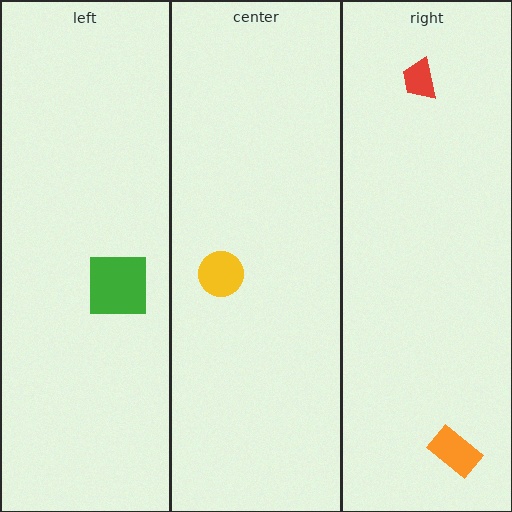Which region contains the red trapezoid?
The right region.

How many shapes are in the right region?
2.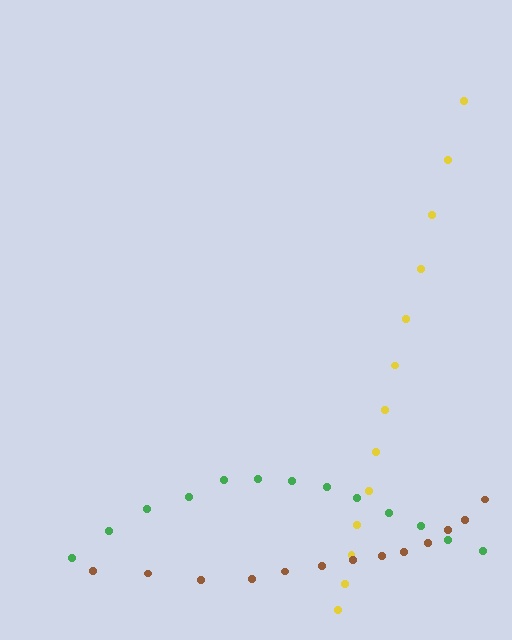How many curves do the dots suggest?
There are 3 distinct paths.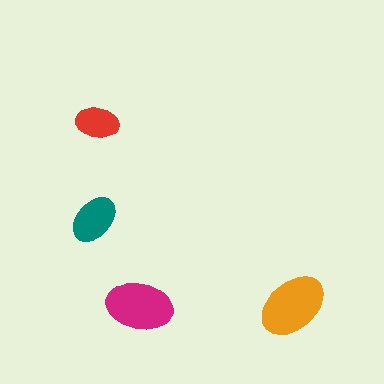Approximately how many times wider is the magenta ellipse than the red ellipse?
About 1.5 times wider.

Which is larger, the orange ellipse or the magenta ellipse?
The orange one.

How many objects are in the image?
There are 4 objects in the image.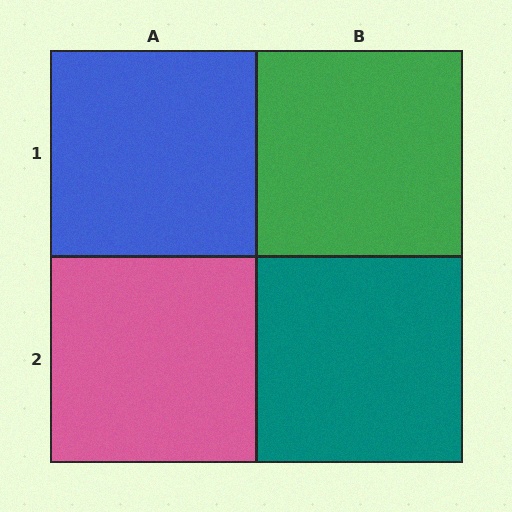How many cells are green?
1 cell is green.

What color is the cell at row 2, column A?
Pink.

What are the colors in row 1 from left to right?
Blue, green.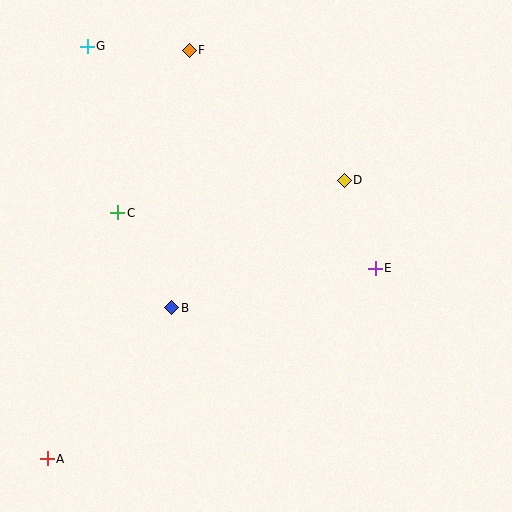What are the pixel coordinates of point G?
Point G is at (87, 46).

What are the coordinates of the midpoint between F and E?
The midpoint between F and E is at (282, 159).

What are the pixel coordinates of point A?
Point A is at (47, 459).